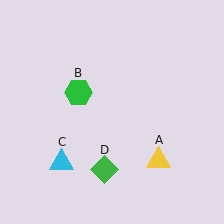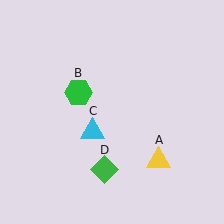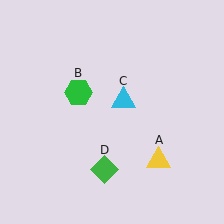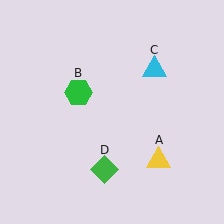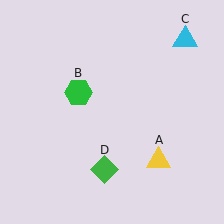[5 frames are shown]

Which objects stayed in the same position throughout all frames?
Yellow triangle (object A) and green hexagon (object B) and green diamond (object D) remained stationary.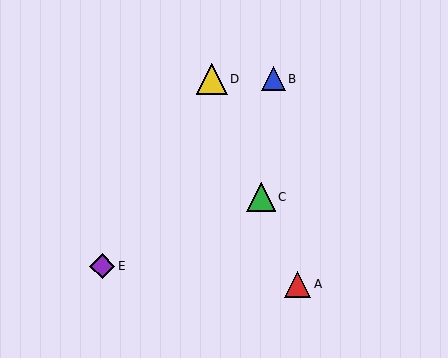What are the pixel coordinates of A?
Object A is at (298, 284).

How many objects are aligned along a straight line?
3 objects (A, C, D) are aligned along a straight line.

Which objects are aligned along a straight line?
Objects A, C, D are aligned along a straight line.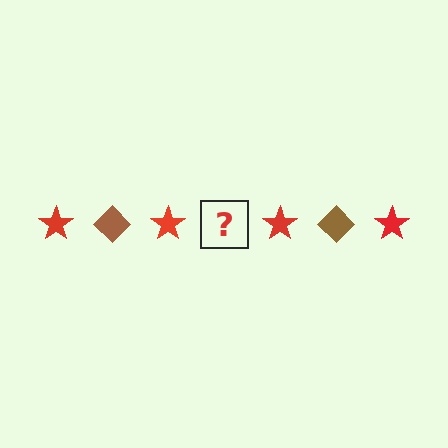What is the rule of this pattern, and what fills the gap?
The rule is that the pattern alternates between red star and brown diamond. The gap should be filled with a brown diamond.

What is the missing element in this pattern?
The missing element is a brown diamond.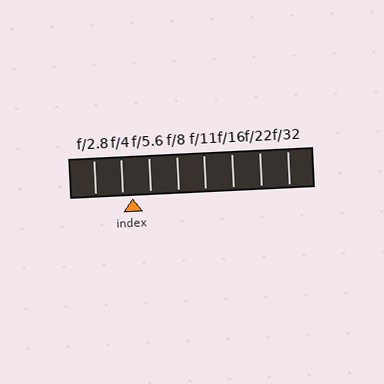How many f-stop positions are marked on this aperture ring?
There are 8 f-stop positions marked.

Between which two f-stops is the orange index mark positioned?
The index mark is between f/4 and f/5.6.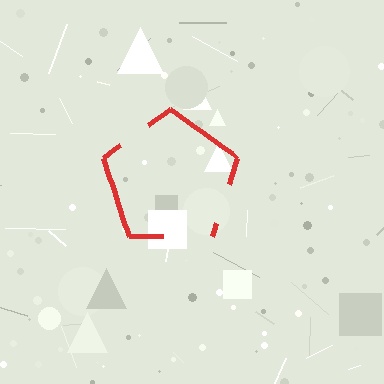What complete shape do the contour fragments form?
The contour fragments form a pentagon.